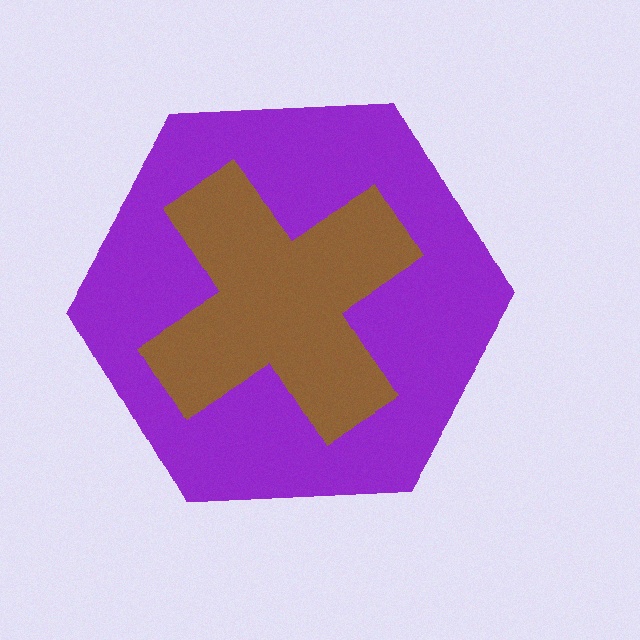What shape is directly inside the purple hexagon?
The brown cross.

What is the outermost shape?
The purple hexagon.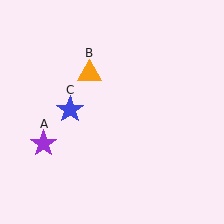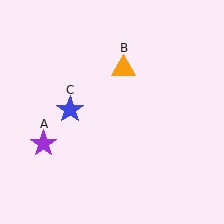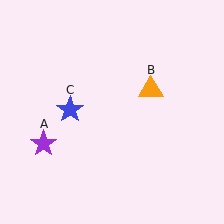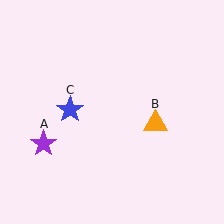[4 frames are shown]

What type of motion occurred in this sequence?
The orange triangle (object B) rotated clockwise around the center of the scene.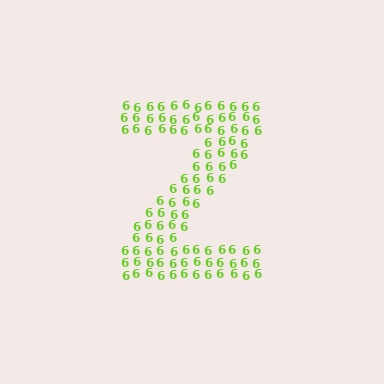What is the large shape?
The large shape is the letter Z.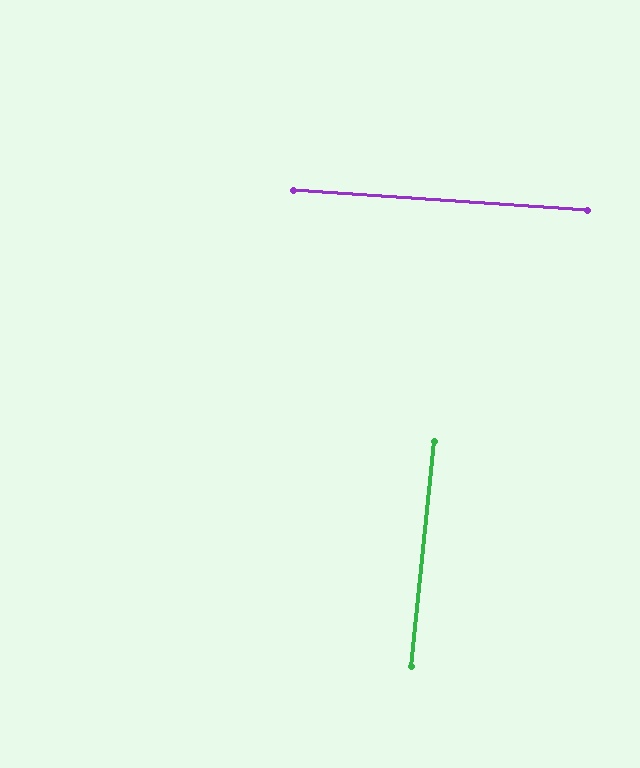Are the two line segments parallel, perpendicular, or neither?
Perpendicular — they meet at approximately 88°.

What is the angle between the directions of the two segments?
Approximately 88 degrees.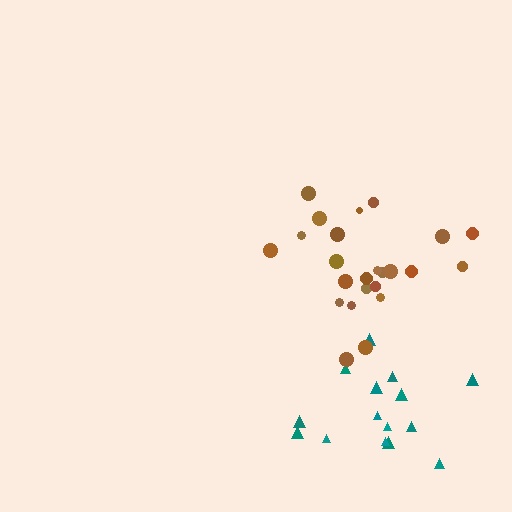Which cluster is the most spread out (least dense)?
Teal.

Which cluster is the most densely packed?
Brown.